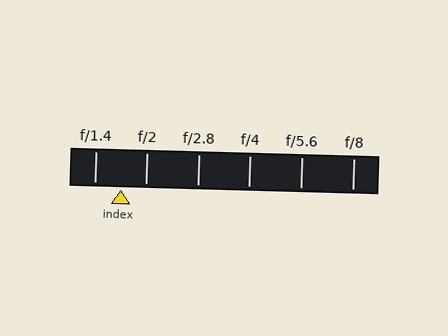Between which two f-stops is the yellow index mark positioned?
The index mark is between f/1.4 and f/2.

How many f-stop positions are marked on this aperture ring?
There are 6 f-stop positions marked.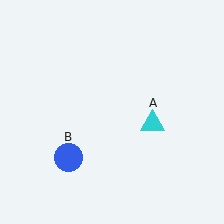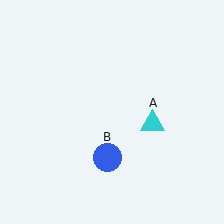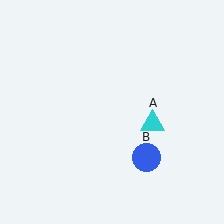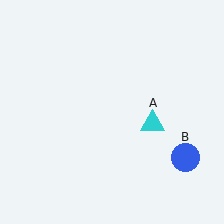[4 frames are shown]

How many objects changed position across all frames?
1 object changed position: blue circle (object B).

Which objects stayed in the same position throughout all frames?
Cyan triangle (object A) remained stationary.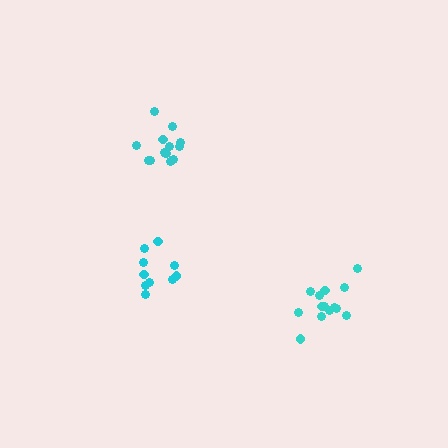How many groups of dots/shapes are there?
There are 3 groups.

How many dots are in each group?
Group 1: 10 dots, Group 2: 14 dots, Group 3: 14 dots (38 total).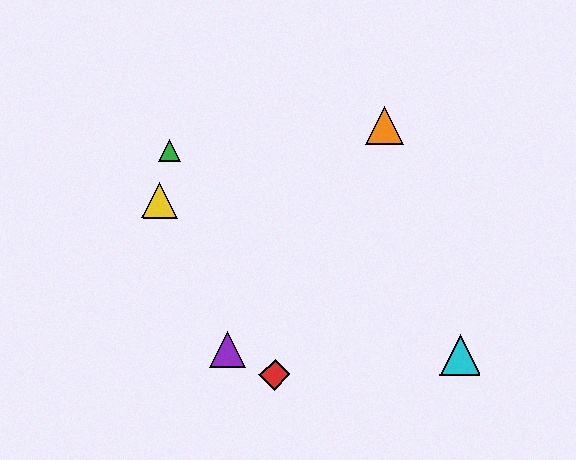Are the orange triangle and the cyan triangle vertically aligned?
No, the orange triangle is at x≈385 and the cyan triangle is at x≈460.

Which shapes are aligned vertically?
The blue triangle, the orange triangle are aligned vertically.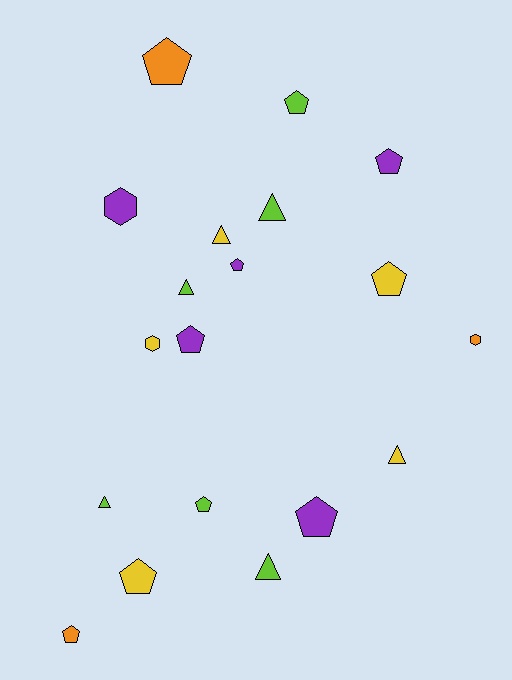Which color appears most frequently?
Lime, with 6 objects.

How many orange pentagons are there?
There are 2 orange pentagons.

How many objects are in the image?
There are 19 objects.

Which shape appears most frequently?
Pentagon, with 10 objects.